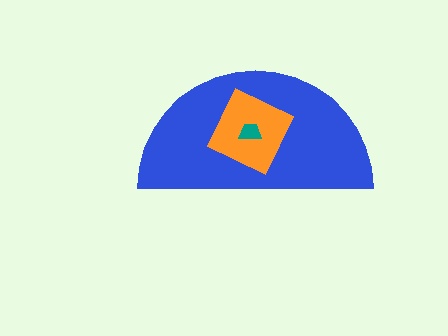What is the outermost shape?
The blue semicircle.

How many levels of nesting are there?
3.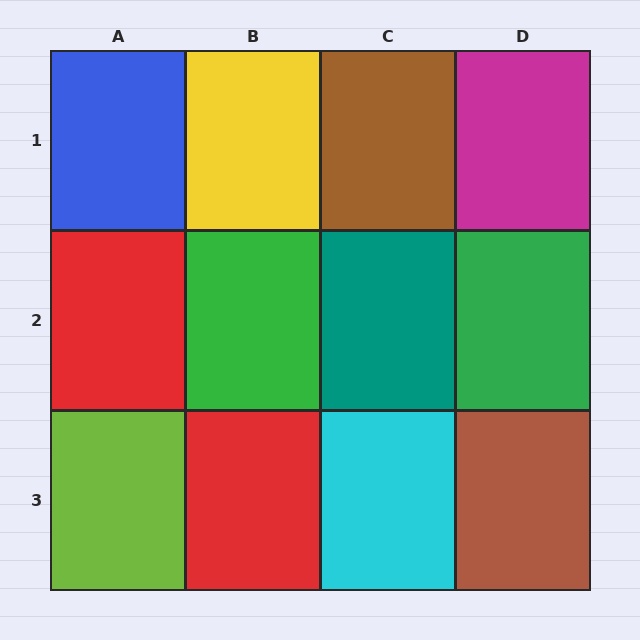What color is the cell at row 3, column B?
Red.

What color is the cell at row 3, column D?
Brown.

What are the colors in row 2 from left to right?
Red, green, teal, green.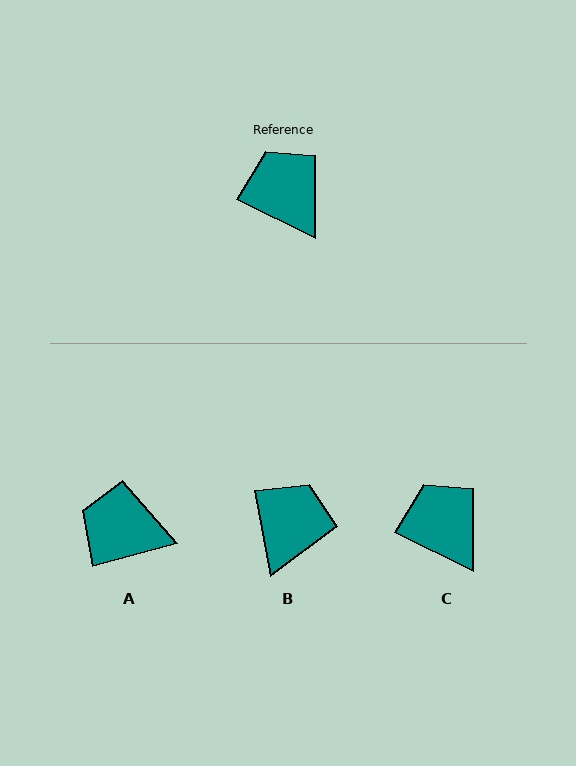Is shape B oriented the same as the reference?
No, it is off by about 53 degrees.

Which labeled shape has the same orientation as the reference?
C.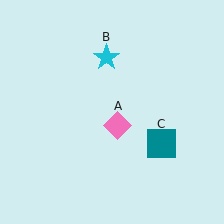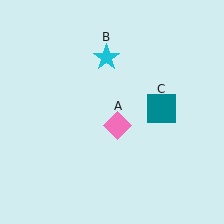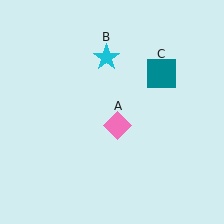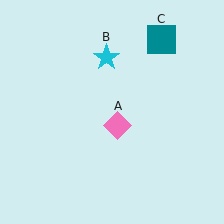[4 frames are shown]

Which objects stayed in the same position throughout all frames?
Pink diamond (object A) and cyan star (object B) remained stationary.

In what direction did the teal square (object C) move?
The teal square (object C) moved up.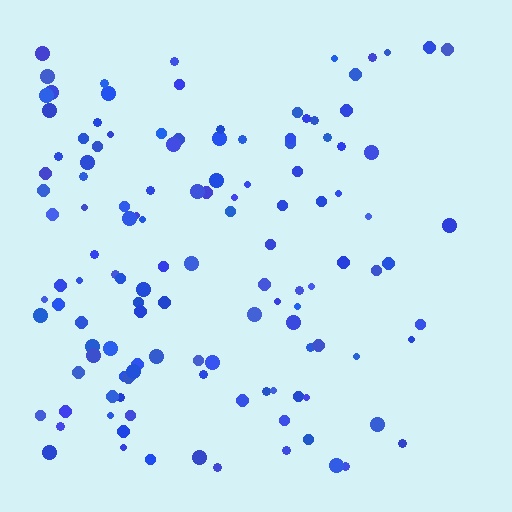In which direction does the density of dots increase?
From right to left, with the left side densest.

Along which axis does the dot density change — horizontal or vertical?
Horizontal.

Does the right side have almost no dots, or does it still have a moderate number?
Still a moderate number, just noticeably fewer than the left.